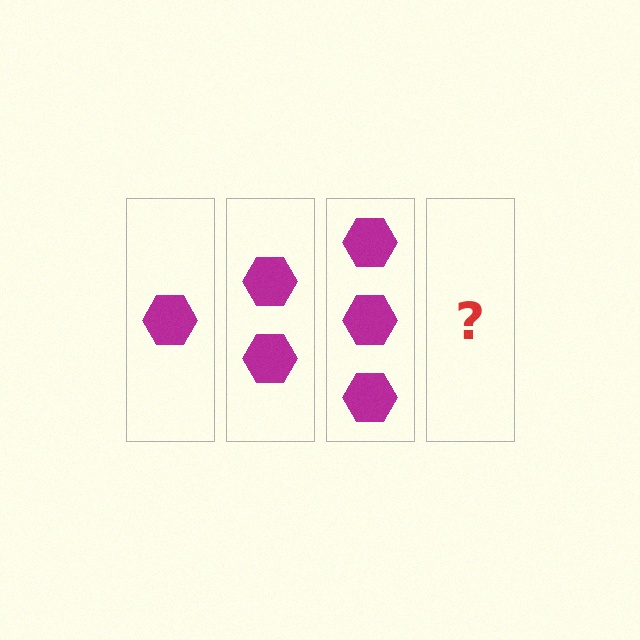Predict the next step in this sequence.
The next step is 4 hexagons.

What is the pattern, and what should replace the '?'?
The pattern is that each step adds one more hexagon. The '?' should be 4 hexagons.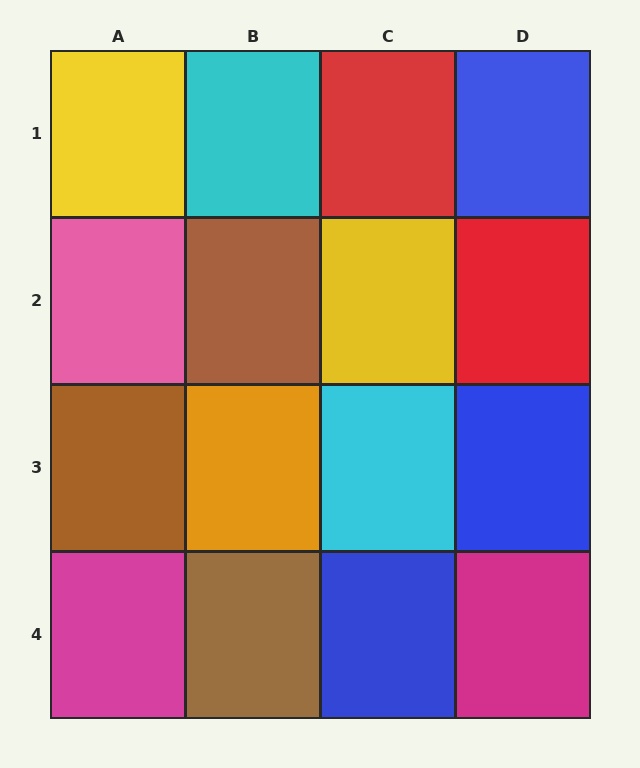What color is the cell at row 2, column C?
Yellow.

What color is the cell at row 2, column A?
Pink.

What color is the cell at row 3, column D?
Blue.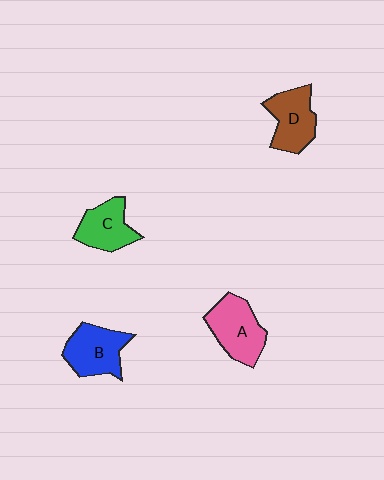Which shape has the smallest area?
Shape C (green).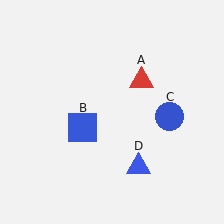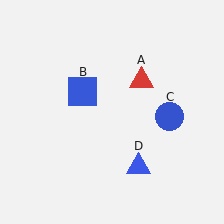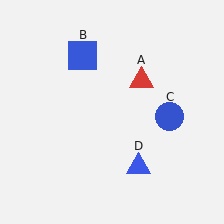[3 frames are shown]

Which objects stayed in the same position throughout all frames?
Red triangle (object A) and blue circle (object C) and blue triangle (object D) remained stationary.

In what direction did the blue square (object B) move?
The blue square (object B) moved up.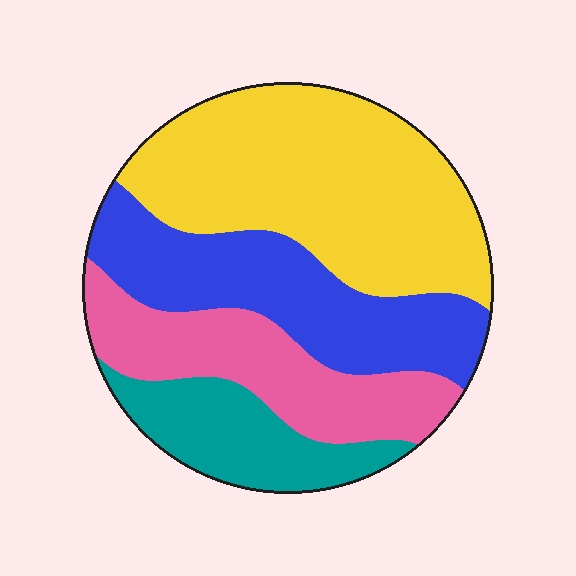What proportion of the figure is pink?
Pink takes up about one fifth (1/5) of the figure.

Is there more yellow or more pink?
Yellow.